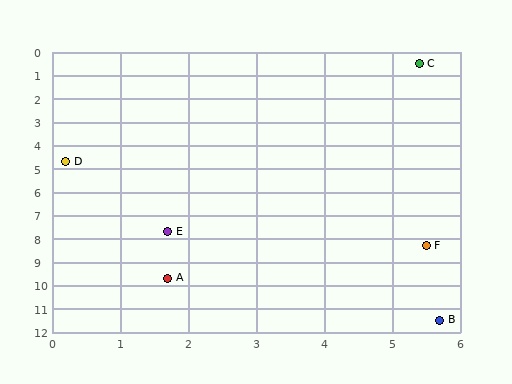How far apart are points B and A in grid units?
Points B and A are about 4.4 grid units apart.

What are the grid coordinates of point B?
Point B is at approximately (5.7, 11.5).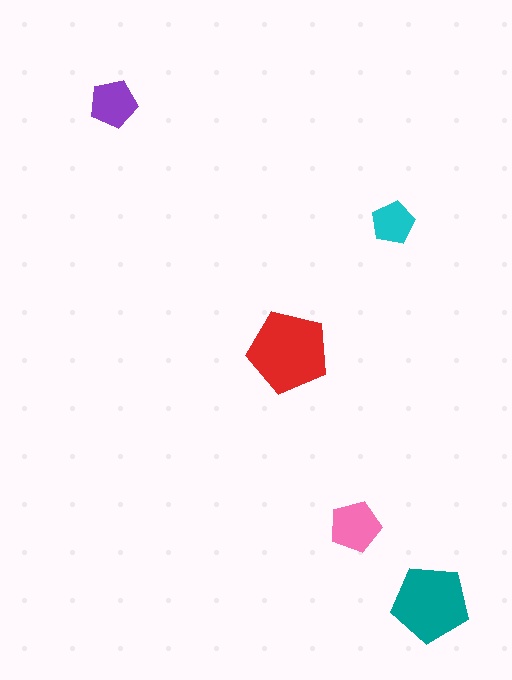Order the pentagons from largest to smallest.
the red one, the teal one, the pink one, the purple one, the cyan one.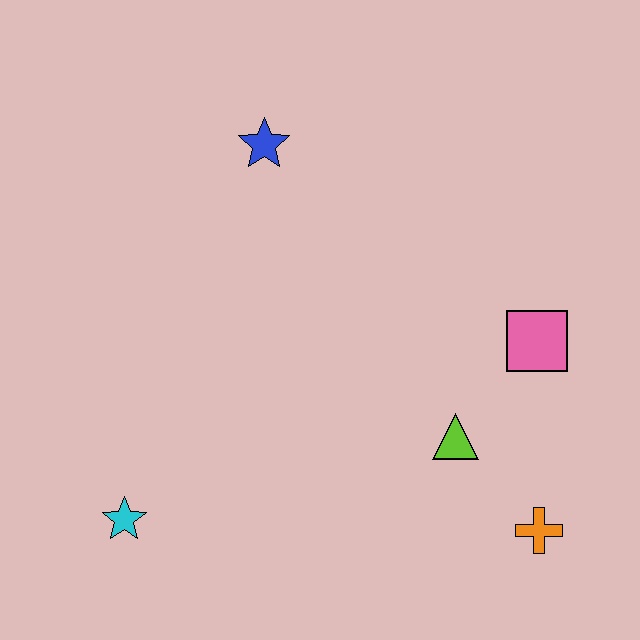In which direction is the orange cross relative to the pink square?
The orange cross is below the pink square.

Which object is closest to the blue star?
The pink square is closest to the blue star.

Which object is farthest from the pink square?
The cyan star is farthest from the pink square.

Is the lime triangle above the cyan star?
Yes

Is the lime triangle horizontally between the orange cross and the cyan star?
Yes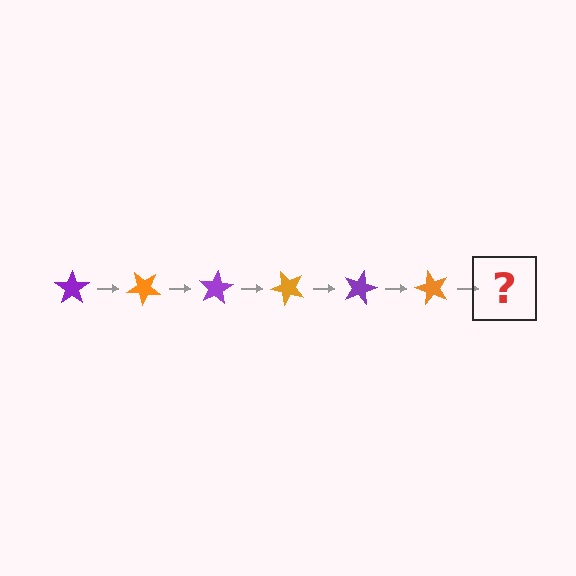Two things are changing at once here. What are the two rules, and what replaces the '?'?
The two rules are that it rotates 40 degrees each step and the color cycles through purple and orange. The '?' should be a purple star, rotated 240 degrees from the start.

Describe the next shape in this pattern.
It should be a purple star, rotated 240 degrees from the start.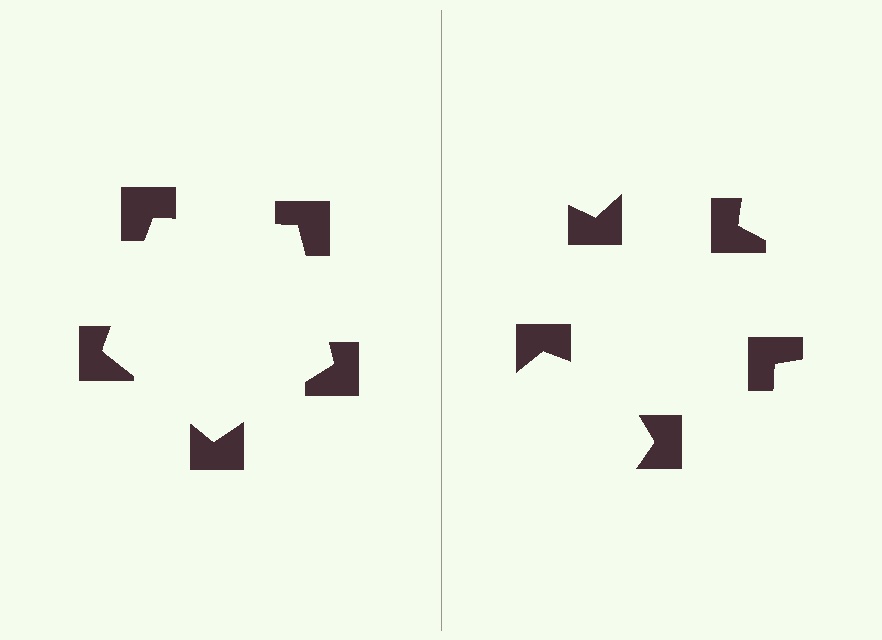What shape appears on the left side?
An illusory pentagon.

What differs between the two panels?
The notched squares are positioned identically on both sides; only the wedge orientations differ. On the left they align to a pentagon; on the right they are misaligned.